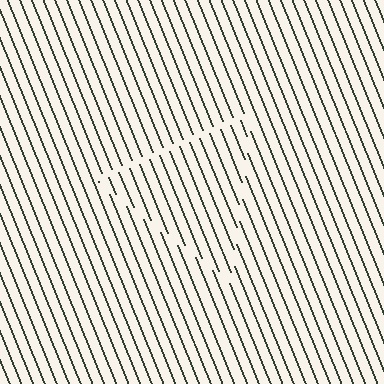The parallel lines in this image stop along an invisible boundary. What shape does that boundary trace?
An illusory triangle. The interior of the shape contains the same grating, shifted by half a period — the contour is defined by the phase discontinuity where line-ends from the inner and outer gratings abut.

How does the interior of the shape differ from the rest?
The interior of the shape contains the same grating, shifted by half a period — the contour is defined by the phase discontinuity where line-ends from the inner and outer gratings abut.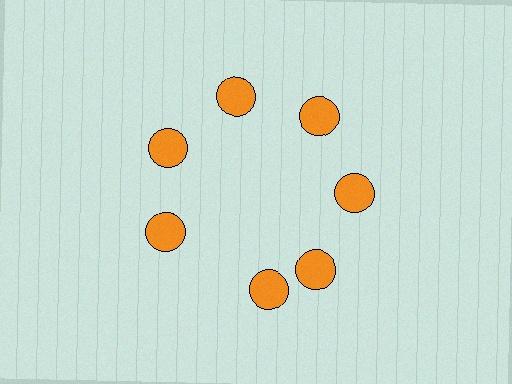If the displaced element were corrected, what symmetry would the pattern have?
It would have 7-fold rotational symmetry — the pattern would map onto itself every 51 degrees.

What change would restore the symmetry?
The symmetry would be restored by rotating it back into even spacing with its neighbors so that all 7 circles sit at equal angles and equal distance from the center.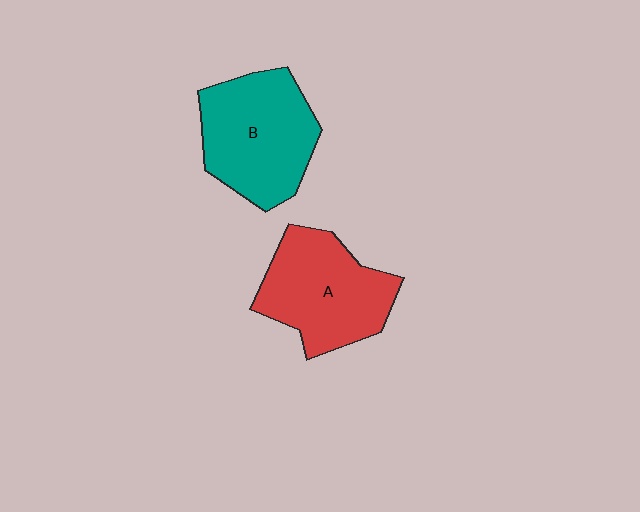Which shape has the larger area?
Shape B (teal).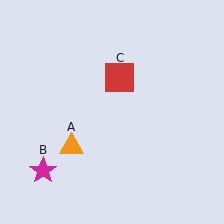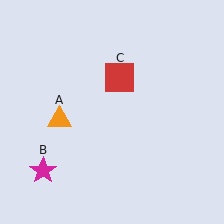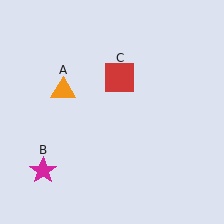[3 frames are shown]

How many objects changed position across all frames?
1 object changed position: orange triangle (object A).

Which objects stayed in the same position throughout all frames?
Magenta star (object B) and red square (object C) remained stationary.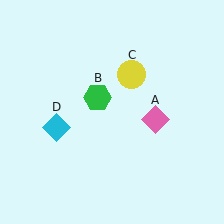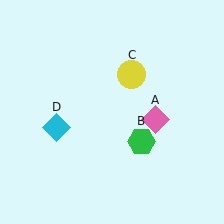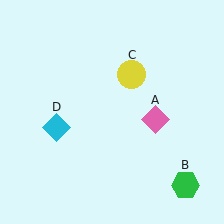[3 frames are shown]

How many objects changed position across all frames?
1 object changed position: green hexagon (object B).